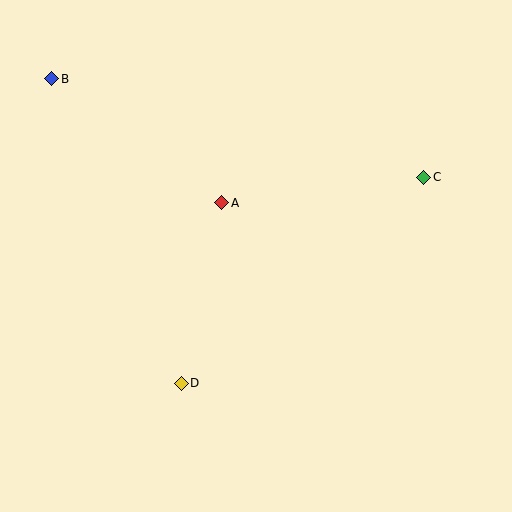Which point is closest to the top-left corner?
Point B is closest to the top-left corner.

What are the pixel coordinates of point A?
Point A is at (222, 203).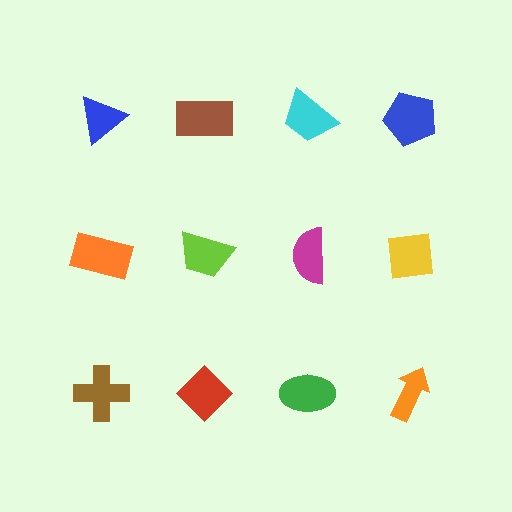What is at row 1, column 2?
A brown rectangle.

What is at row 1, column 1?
A blue triangle.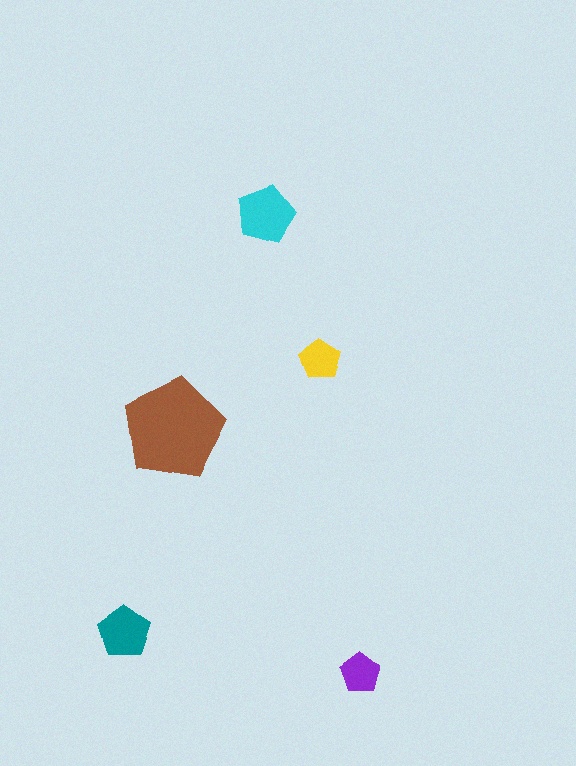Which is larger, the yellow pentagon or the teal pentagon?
The teal one.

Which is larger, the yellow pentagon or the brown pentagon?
The brown one.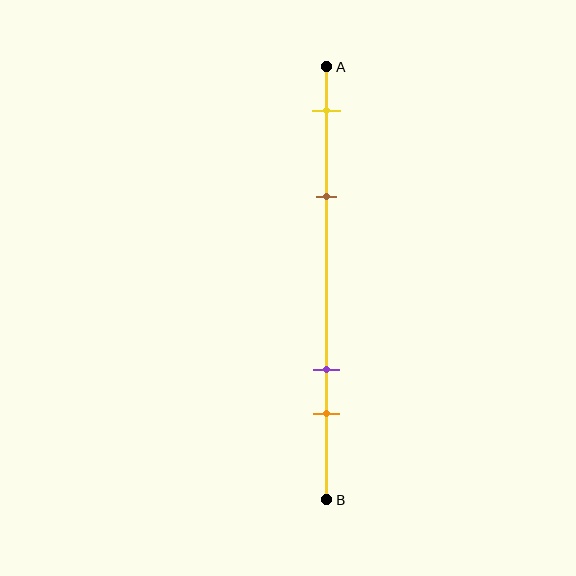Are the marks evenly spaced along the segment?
No, the marks are not evenly spaced.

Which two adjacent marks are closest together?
The purple and orange marks are the closest adjacent pair.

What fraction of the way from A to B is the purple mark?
The purple mark is approximately 70% (0.7) of the way from A to B.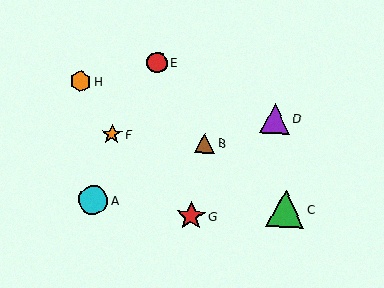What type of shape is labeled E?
Shape E is a red circle.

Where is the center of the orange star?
The center of the orange star is at (112, 134).